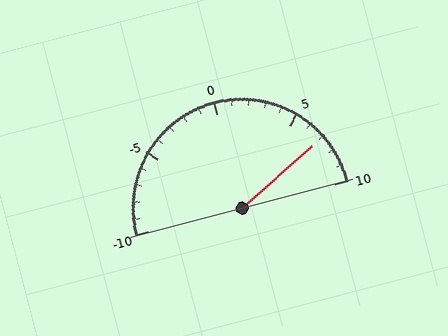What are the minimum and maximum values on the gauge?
The gauge ranges from -10 to 10.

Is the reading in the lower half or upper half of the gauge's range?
The reading is in the upper half of the range (-10 to 10).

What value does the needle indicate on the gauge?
The needle indicates approximately 7.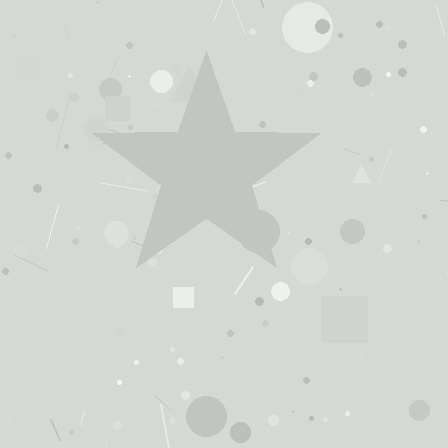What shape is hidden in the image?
A star is hidden in the image.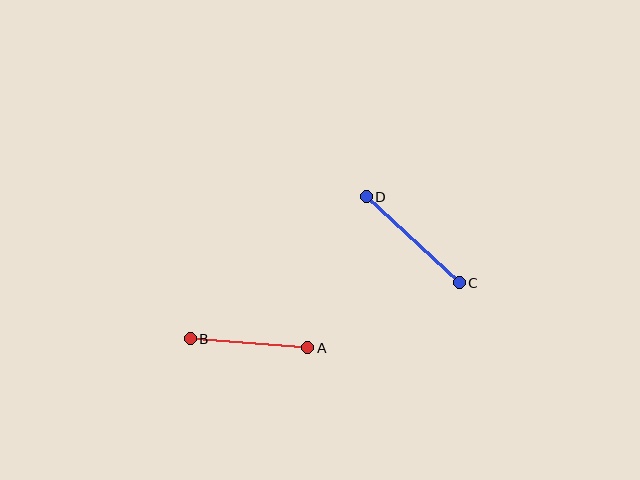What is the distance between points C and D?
The distance is approximately 127 pixels.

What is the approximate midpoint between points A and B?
The midpoint is at approximately (249, 343) pixels.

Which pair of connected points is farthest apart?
Points C and D are farthest apart.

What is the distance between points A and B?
The distance is approximately 118 pixels.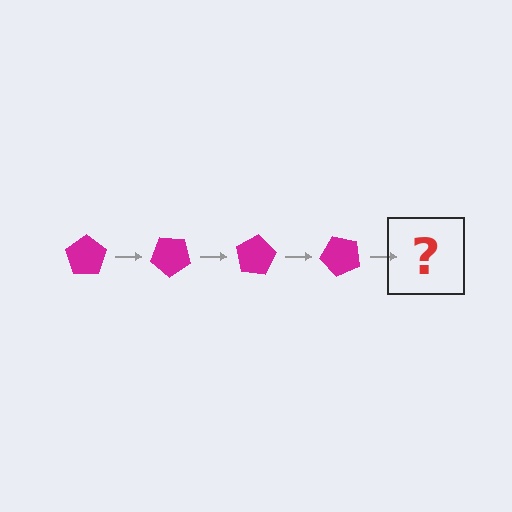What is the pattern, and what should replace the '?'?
The pattern is that the pentagon rotates 40 degrees each step. The '?' should be a magenta pentagon rotated 160 degrees.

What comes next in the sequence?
The next element should be a magenta pentagon rotated 160 degrees.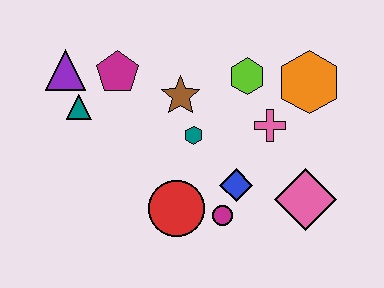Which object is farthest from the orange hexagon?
The purple triangle is farthest from the orange hexagon.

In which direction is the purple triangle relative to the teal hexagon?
The purple triangle is to the left of the teal hexagon.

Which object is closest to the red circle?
The magenta circle is closest to the red circle.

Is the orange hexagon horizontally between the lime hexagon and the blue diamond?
No